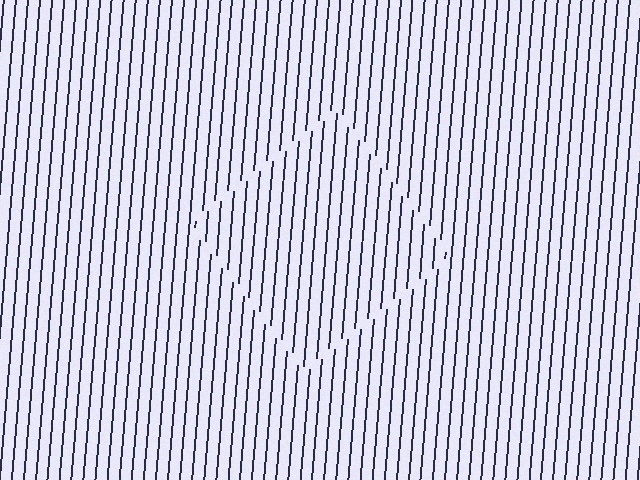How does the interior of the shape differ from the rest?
The interior of the shape contains the same grating, shifted by half a period — the contour is defined by the phase discontinuity where line-ends from the inner and outer gratings abut.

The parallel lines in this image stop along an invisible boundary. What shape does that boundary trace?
An illusory square. The interior of the shape contains the same grating, shifted by half a period — the contour is defined by the phase discontinuity where line-ends from the inner and outer gratings abut.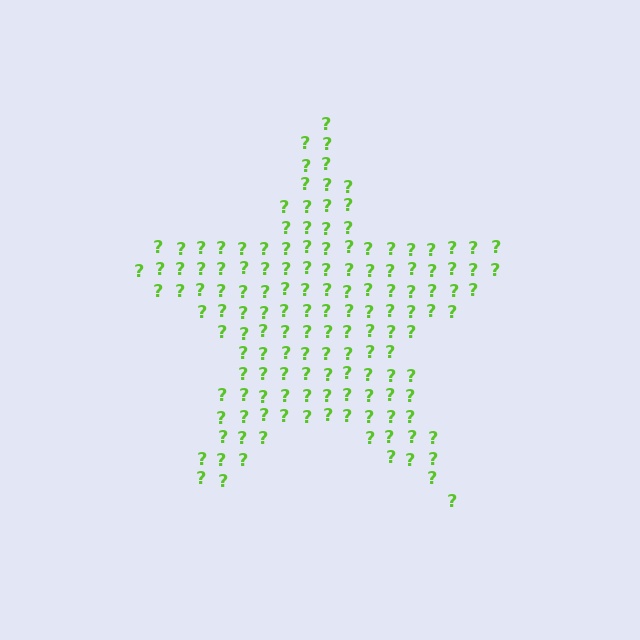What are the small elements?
The small elements are question marks.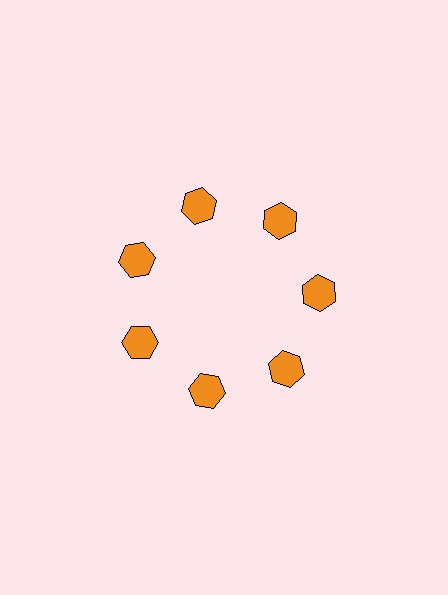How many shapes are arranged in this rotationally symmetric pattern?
There are 7 shapes, arranged in 7 groups of 1.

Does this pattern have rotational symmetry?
Yes, this pattern has 7-fold rotational symmetry. It looks the same after rotating 51 degrees around the center.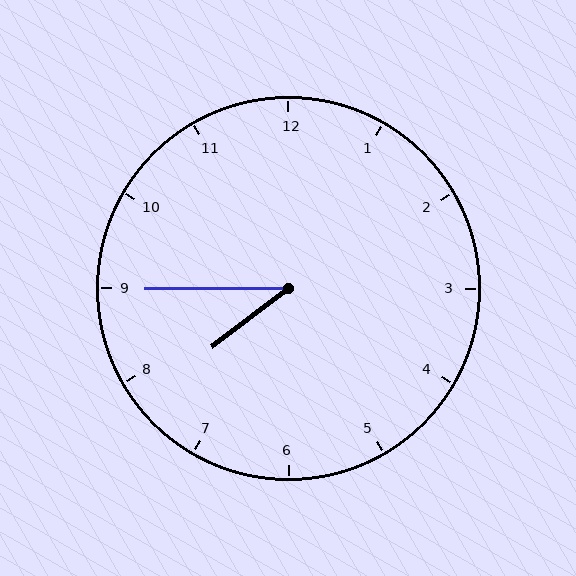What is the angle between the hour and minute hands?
Approximately 38 degrees.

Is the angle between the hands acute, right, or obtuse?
It is acute.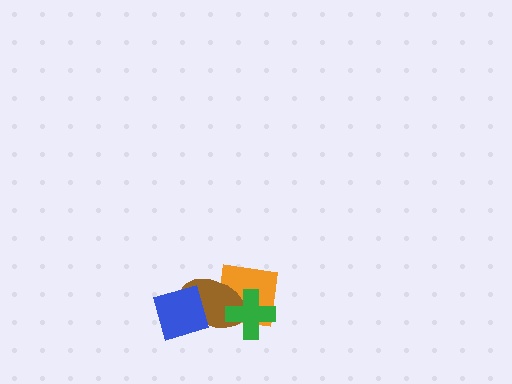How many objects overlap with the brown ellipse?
3 objects overlap with the brown ellipse.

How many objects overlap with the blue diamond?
1 object overlaps with the blue diamond.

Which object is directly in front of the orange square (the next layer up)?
The brown ellipse is directly in front of the orange square.